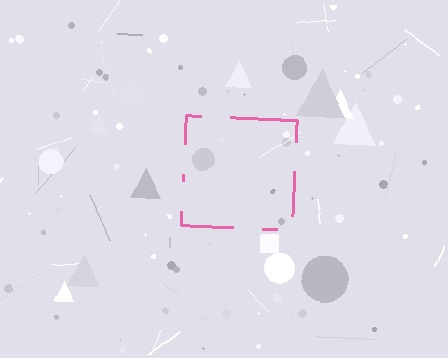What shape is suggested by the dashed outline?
The dashed outline suggests a square.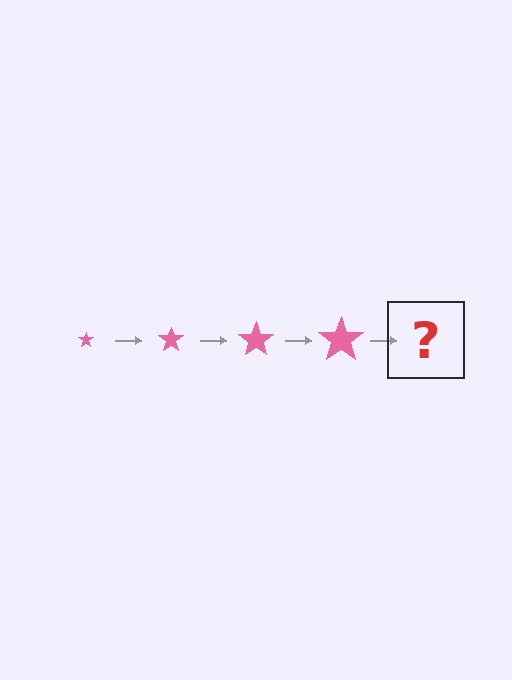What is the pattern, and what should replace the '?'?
The pattern is that the star gets progressively larger each step. The '?' should be a pink star, larger than the previous one.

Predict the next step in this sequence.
The next step is a pink star, larger than the previous one.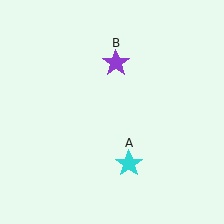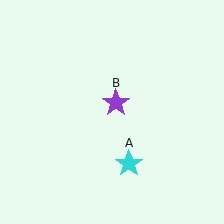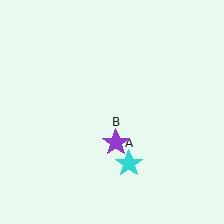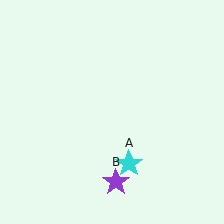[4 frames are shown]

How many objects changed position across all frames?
1 object changed position: purple star (object B).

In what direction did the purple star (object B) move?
The purple star (object B) moved down.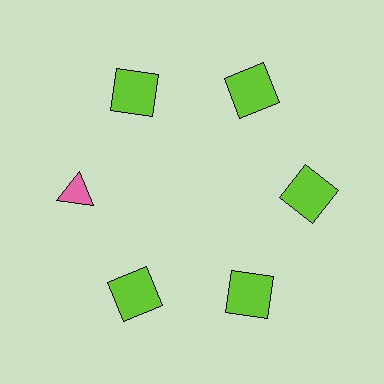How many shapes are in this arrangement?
There are 6 shapes arranged in a ring pattern.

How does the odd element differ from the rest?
It differs in both color (pink instead of lime) and shape (triangle instead of square).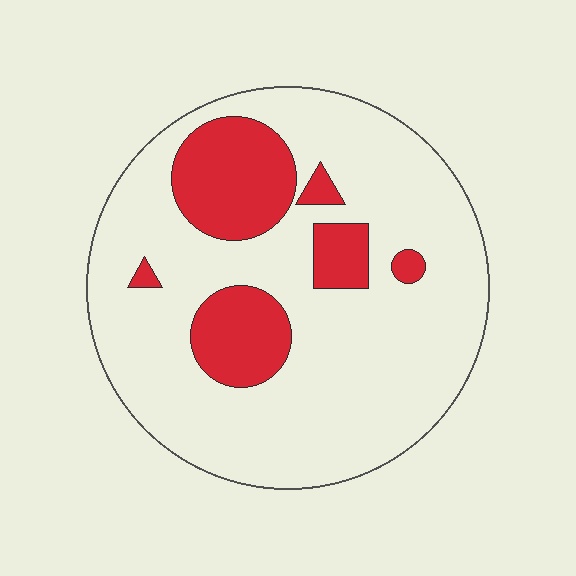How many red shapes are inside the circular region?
6.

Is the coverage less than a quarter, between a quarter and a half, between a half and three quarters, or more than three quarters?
Less than a quarter.